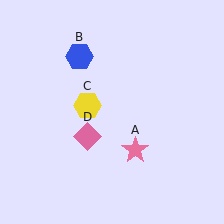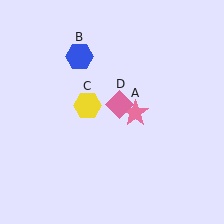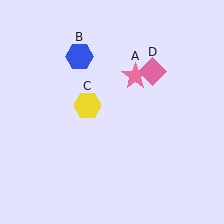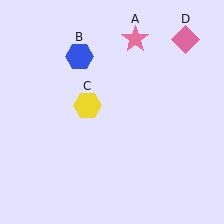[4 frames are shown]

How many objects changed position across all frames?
2 objects changed position: pink star (object A), pink diamond (object D).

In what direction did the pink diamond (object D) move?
The pink diamond (object D) moved up and to the right.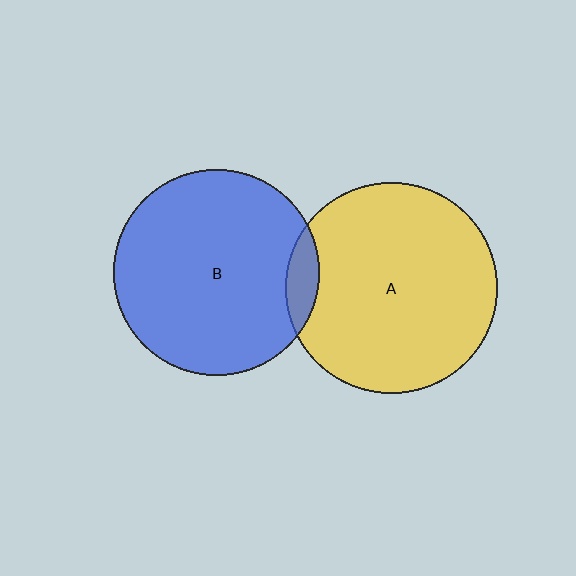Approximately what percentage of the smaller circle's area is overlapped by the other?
Approximately 10%.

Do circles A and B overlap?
Yes.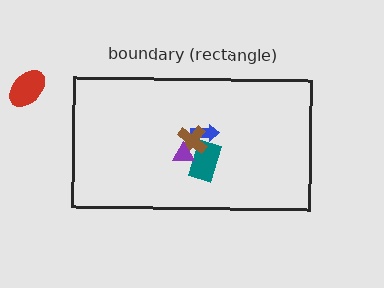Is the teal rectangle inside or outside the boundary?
Inside.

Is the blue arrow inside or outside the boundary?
Inside.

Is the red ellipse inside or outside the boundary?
Outside.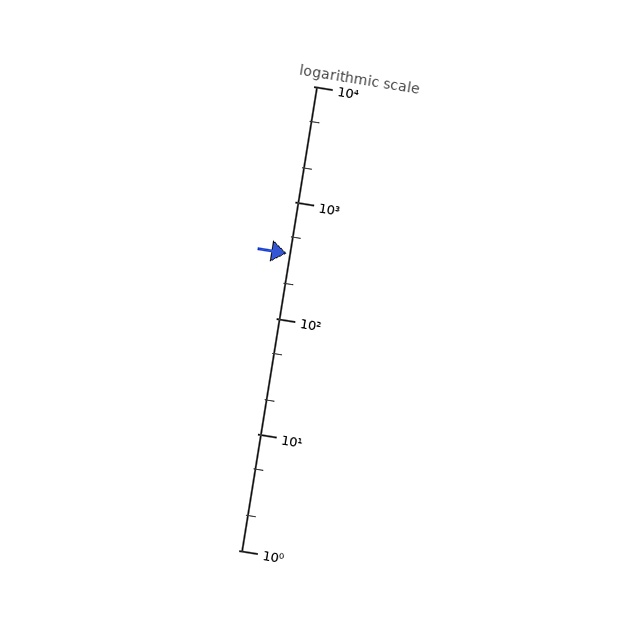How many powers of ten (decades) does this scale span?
The scale spans 4 decades, from 1 to 10000.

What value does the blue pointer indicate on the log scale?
The pointer indicates approximately 360.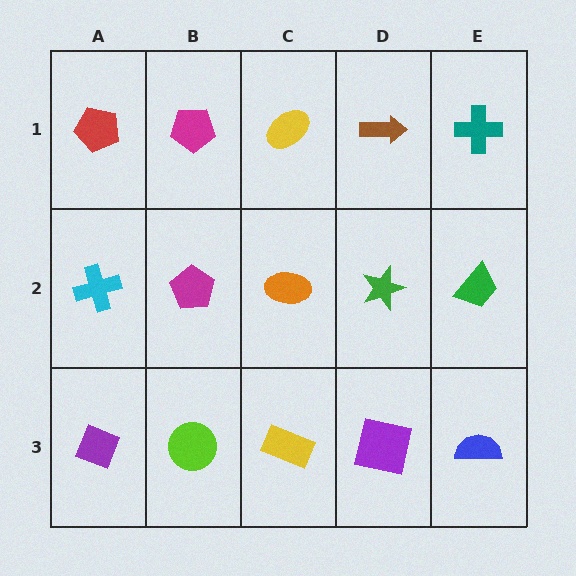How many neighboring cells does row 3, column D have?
3.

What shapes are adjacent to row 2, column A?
A red pentagon (row 1, column A), a purple diamond (row 3, column A), a magenta pentagon (row 2, column B).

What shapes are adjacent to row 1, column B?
A magenta pentagon (row 2, column B), a red pentagon (row 1, column A), a yellow ellipse (row 1, column C).